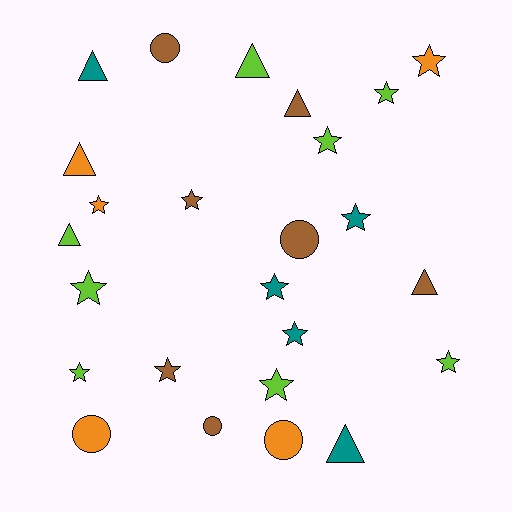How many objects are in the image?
There are 25 objects.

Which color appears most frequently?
Lime, with 8 objects.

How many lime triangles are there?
There are 2 lime triangles.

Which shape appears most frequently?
Star, with 13 objects.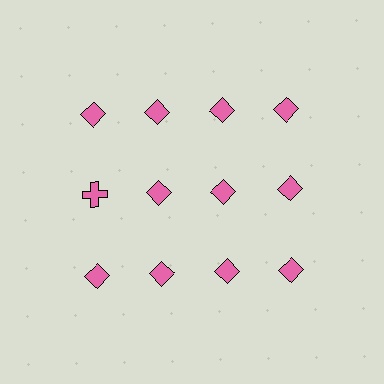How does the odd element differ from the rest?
It has a different shape: cross instead of diamond.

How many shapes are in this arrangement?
There are 12 shapes arranged in a grid pattern.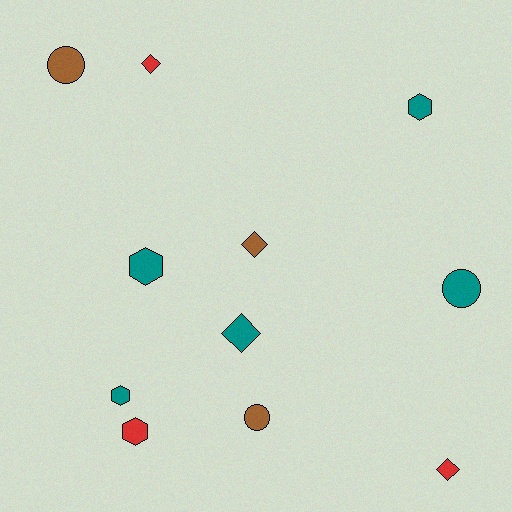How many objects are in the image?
There are 11 objects.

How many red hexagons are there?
There is 1 red hexagon.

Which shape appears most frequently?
Diamond, with 4 objects.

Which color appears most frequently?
Teal, with 5 objects.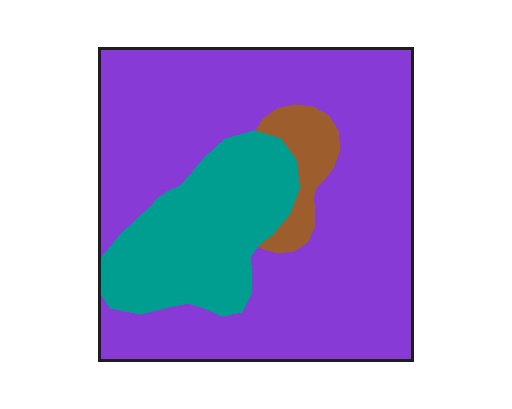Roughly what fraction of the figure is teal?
Teal covers roughly 25% of the figure.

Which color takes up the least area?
Brown, at roughly 5%.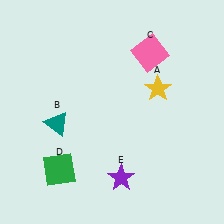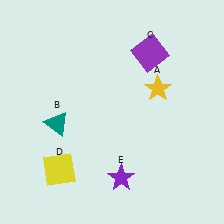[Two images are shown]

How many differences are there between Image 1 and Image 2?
There are 2 differences between the two images.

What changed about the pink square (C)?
In Image 1, C is pink. In Image 2, it changed to purple.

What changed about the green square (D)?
In Image 1, D is green. In Image 2, it changed to yellow.